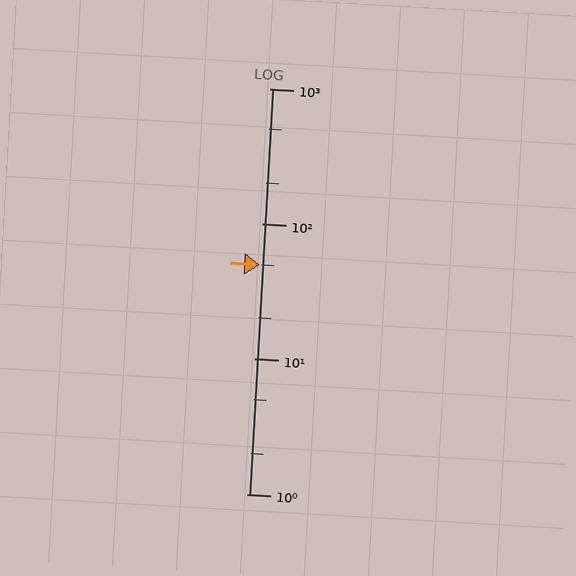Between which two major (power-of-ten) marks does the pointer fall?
The pointer is between 10 and 100.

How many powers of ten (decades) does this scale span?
The scale spans 3 decades, from 1 to 1000.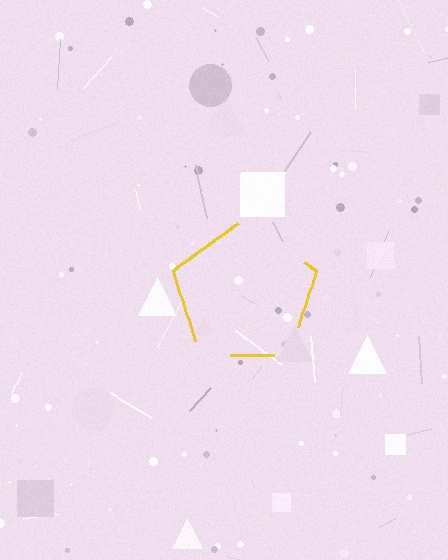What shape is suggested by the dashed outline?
The dashed outline suggests a pentagon.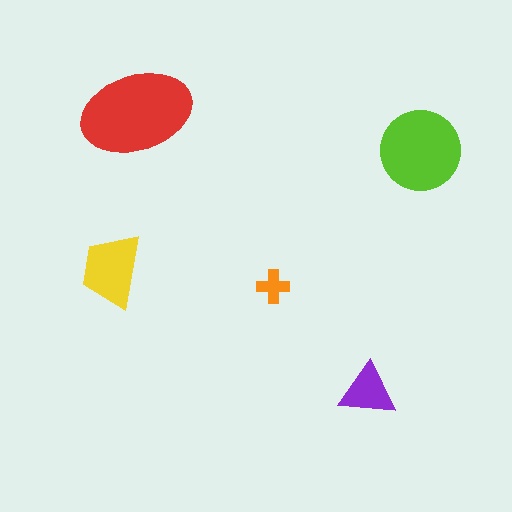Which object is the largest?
The red ellipse.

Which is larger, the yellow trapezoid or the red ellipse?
The red ellipse.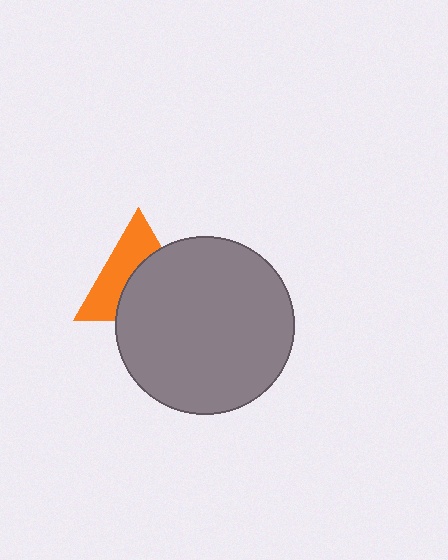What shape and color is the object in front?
The object in front is a gray circle.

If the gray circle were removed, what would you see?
You would see the complete orange triangle.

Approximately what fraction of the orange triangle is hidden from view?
Roughly 53% of the orange triangle is hidden behind the gray circle.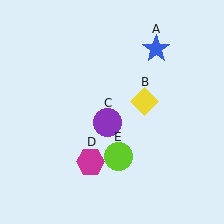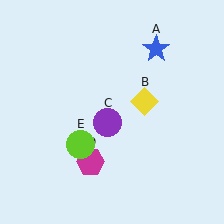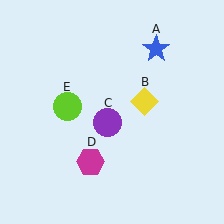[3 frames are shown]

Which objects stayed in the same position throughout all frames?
Blue star (object A) and yellow diamond (object B) and purple circle (object C) and magenta hexagon (object D) remained stationary.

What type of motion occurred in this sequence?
The lime circle (object E) rotated clockwise around the center of the scene.